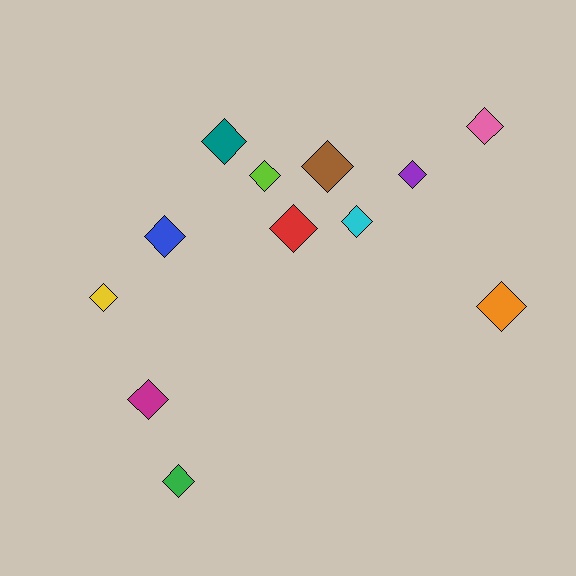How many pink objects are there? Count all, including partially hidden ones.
There is 1 pink object.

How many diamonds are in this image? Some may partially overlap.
There are 12 diamonds.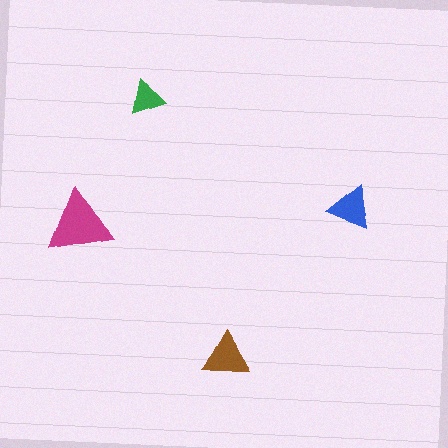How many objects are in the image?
There are 4 objects in the image.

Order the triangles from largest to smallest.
the magenta one, the brown one, the blue one, the green one.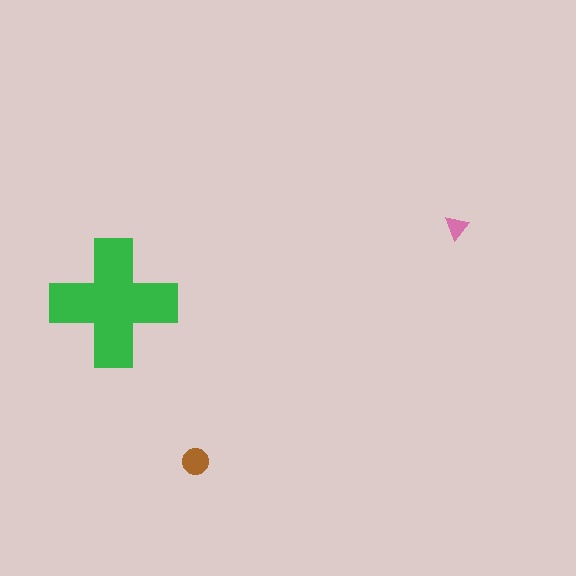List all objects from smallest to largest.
The pink triangle, the brown circle, the green cross.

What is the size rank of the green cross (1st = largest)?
1st.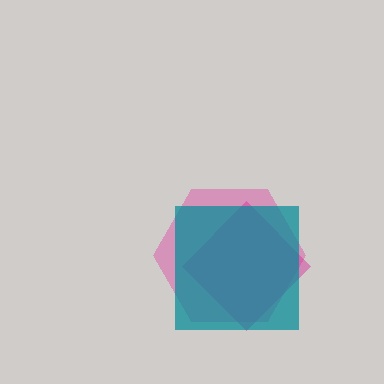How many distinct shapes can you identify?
There are 3 distinct shapes: a pink hexagon, a magenta diamond, a teal square.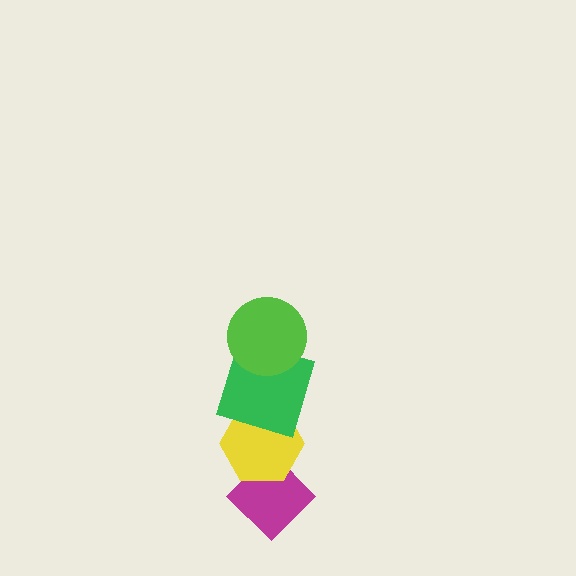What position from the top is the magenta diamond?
The magenta diamond is 4th from the top.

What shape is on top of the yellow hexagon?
The green square is on top of the yellow hexagon.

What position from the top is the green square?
The green square is 2nd from the top.